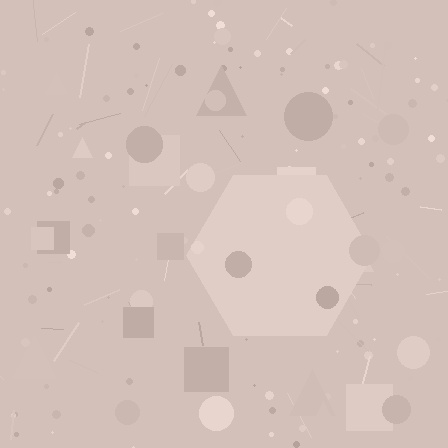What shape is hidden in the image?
A hexagon is hidden in the image.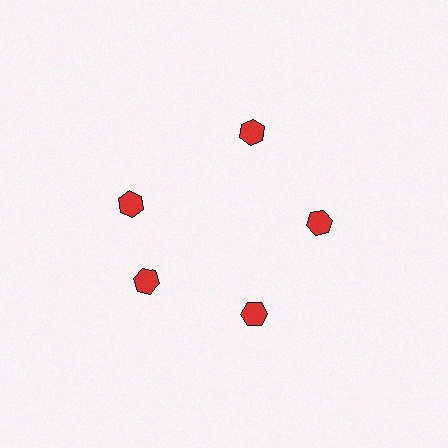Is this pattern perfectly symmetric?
No. The 5 red hexagons are arranged in a ring, but one element near the 10 o'clock position is rotated out of alignment along the ring, breaking the 5-fold rotational symmetry.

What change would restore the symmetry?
The symmetry would be restored by rotating it back into even spacing with its neighbors so that all 5 hexagons sit at equal angles and equal distance from the center.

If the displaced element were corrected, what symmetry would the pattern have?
It would have 5-fold rotational symmetry — the pattern would map onto itself every 72 degrees.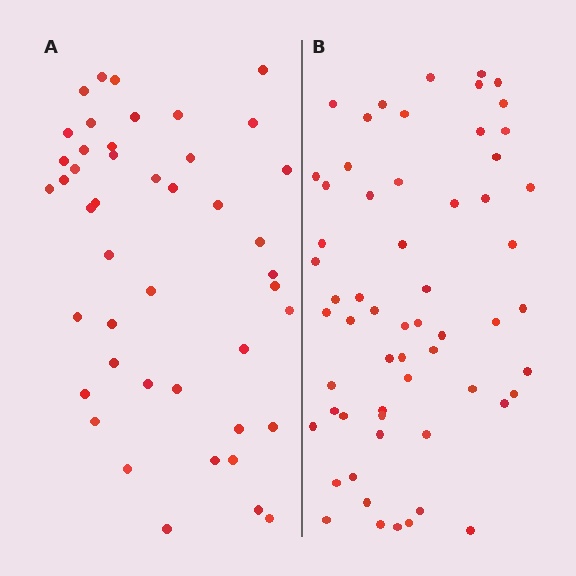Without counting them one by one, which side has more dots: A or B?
Region B (the right region) has more dots.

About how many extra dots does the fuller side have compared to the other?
Region B has approximately 15 more dots than region A.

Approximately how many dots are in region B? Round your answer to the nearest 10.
About 60 dots.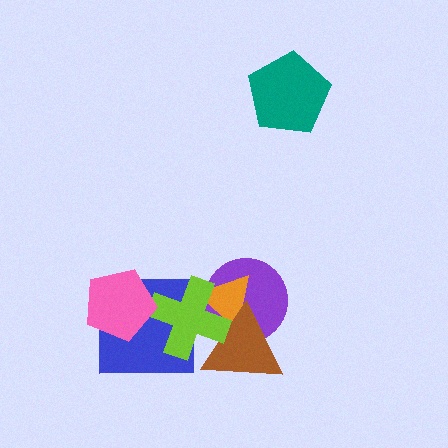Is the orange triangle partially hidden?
Yes, it is partially covered by another shape.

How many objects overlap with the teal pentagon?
0 objects overlap with the teal pentagon.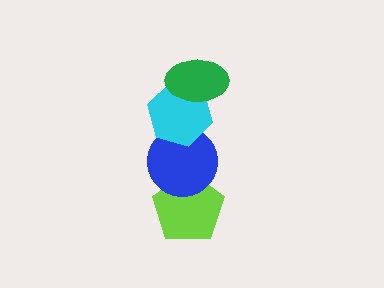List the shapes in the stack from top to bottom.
From top to bottom: the green ellipse, the cyan hexagon, the blue circle, the lime pentagon.